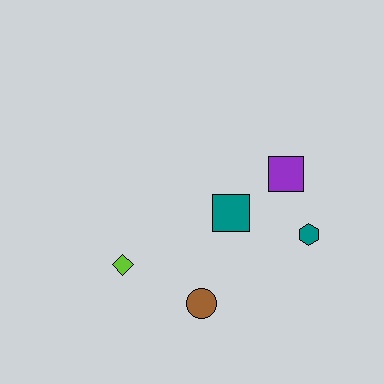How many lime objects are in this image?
There is 1 lime object.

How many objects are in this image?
There are 5 objects.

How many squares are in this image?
There are 2 squares.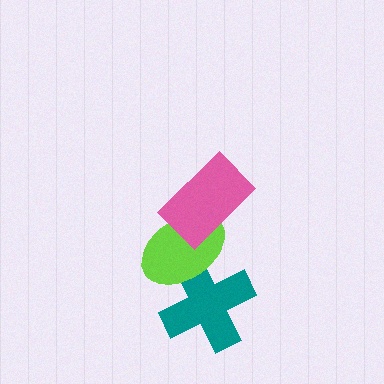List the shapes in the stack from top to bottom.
From top to bottom: the pink rectangle, the lime ellipse, the teal cross.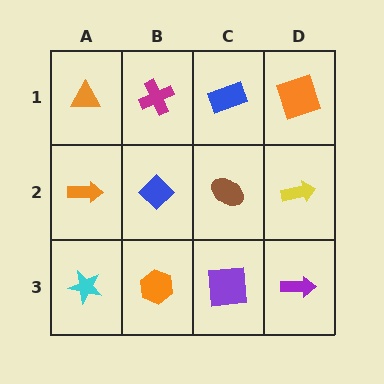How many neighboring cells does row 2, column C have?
4.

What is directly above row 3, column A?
An orange arrow.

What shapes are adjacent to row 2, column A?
An orange triangle (row 1, column A), a cyan star (row 3, column A), a blue diamond (row 2, column B).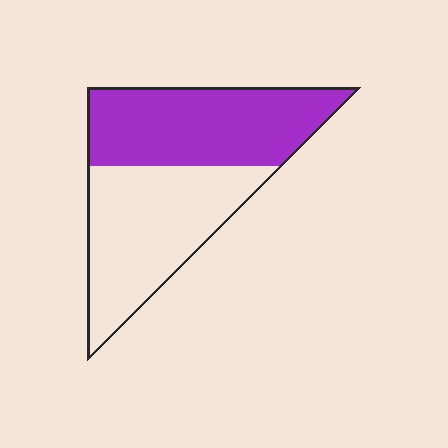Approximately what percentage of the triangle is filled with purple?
Approximately 50%.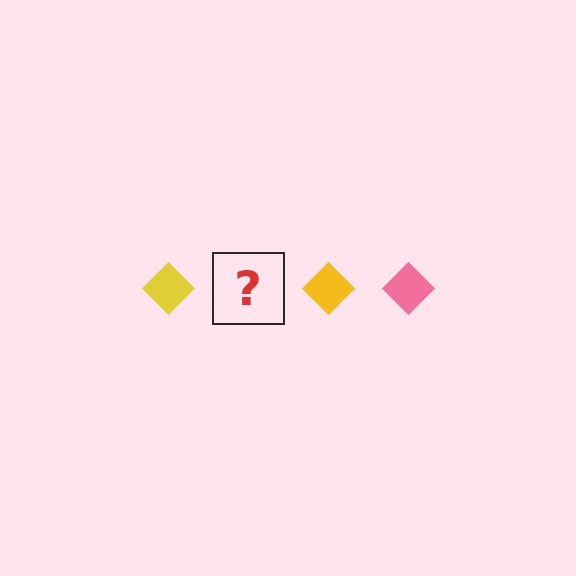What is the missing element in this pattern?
The missing element is a pink diamond.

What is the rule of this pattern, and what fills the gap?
The rule is that the pattern cycles through yellow, pink diamonds. The gap should be filled with a pink diamond.